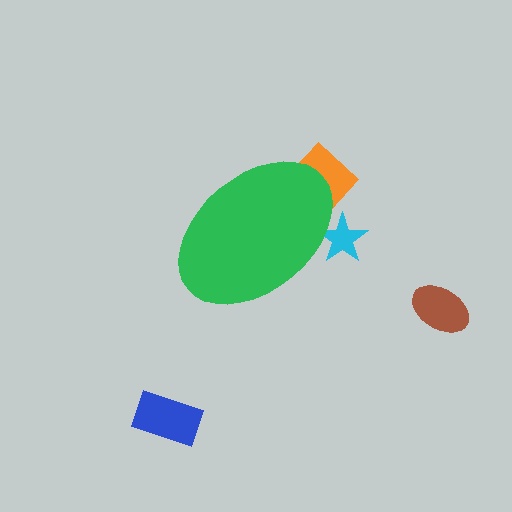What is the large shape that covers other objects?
A green ellipse.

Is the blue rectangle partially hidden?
No, the blue rectangle is fully visible.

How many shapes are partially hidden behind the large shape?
2 shapes are partially hidden.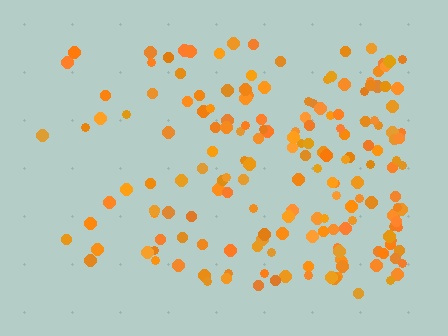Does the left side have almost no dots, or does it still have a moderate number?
Still a moderate number, just noticeably fewer than the right.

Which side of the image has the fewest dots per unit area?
The left.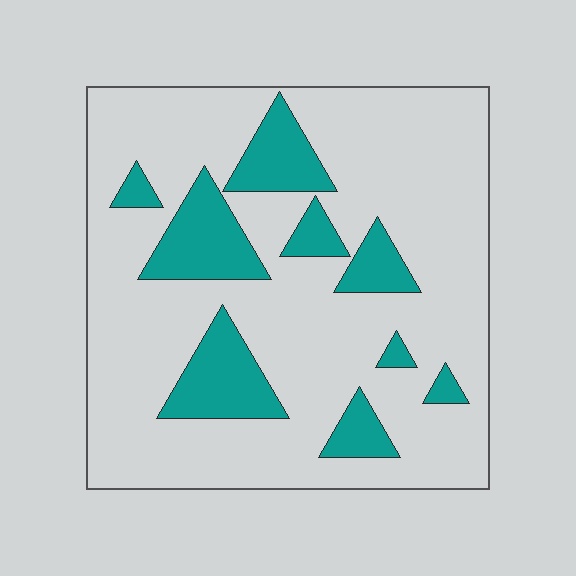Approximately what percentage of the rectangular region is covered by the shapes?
Approximately 20%.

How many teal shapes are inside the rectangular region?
9.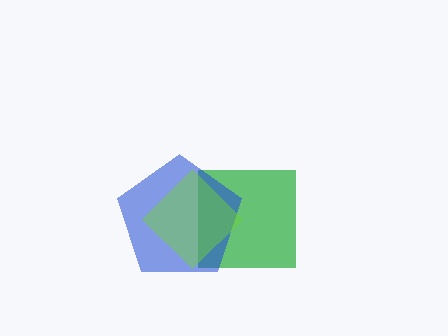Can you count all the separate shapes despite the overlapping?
Yes, there are 3 separate shapes.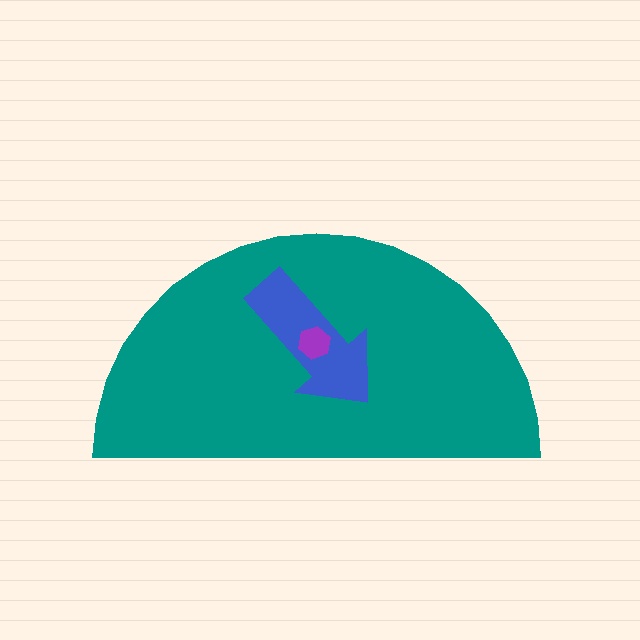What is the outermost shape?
The teal semicircle.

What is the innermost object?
The purple hexagon.